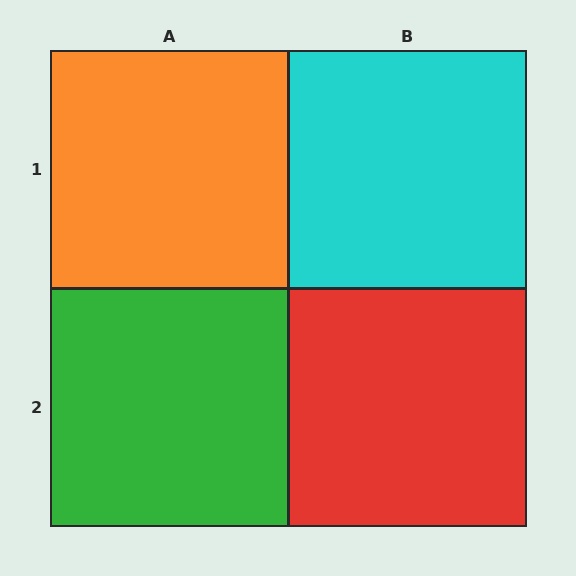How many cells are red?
1 cell is red.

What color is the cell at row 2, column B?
Red.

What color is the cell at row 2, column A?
Green.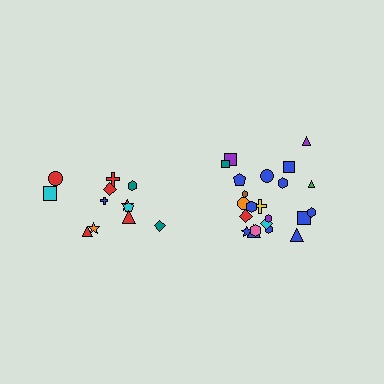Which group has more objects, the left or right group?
The right group.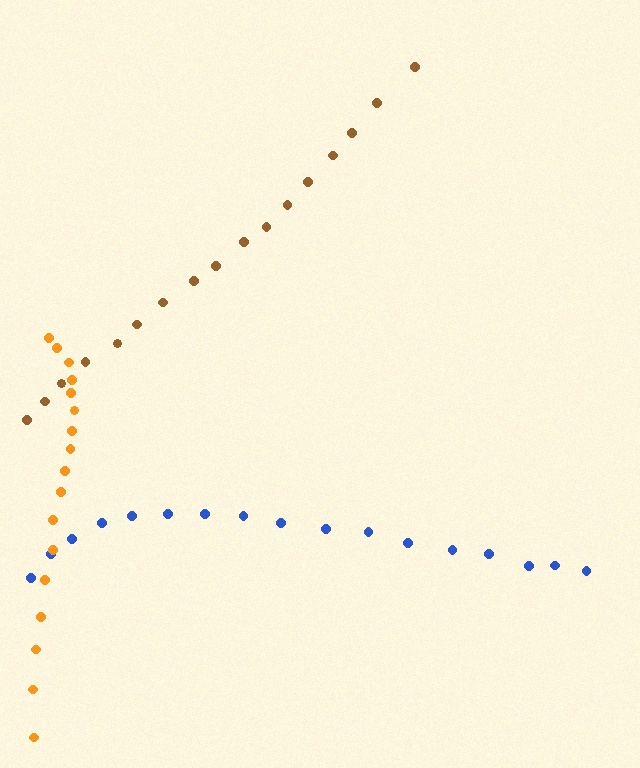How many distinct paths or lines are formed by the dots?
There are 3 distinct paths.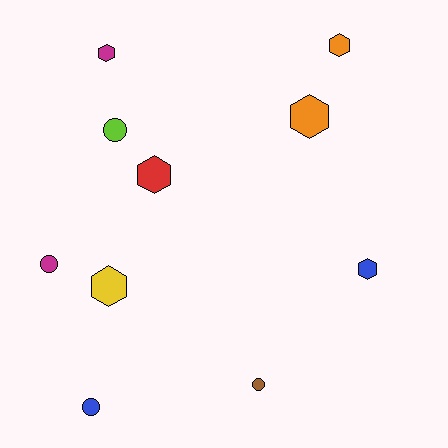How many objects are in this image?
There are 10 objects.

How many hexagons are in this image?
There are 6 hexagons.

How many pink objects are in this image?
There are no pink objects.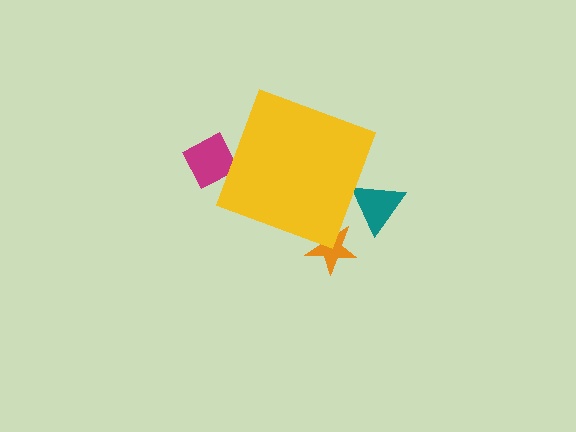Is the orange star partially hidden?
Yes, the orange star is partially hidden behind the yellow diamond.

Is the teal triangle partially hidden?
Yes, the teal triangle is partially hidden behind the yellow diamond.